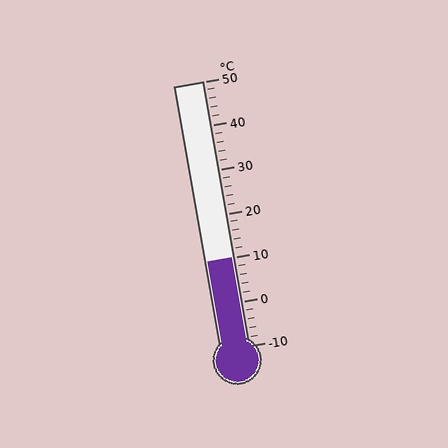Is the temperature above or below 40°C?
The temperature is below 40°C.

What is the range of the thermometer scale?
The thermometer scale ranges from -10°C to 50°C.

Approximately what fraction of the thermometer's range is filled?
The thermometer is filled to approximately 35% of its range.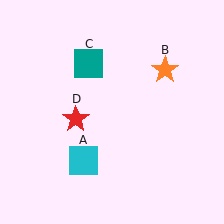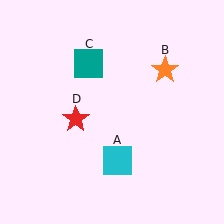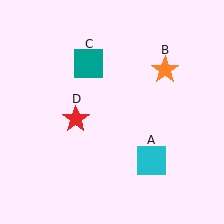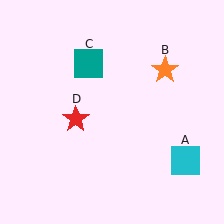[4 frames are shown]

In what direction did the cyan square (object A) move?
The cyan square (object A) moved right.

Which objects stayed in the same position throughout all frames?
Orange star (object B) and teal square (object C) and red star (object D) remained stationary.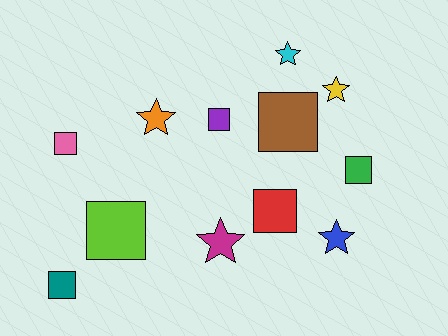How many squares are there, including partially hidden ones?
There are 7 squares.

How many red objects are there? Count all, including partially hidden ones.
There is 1 red object.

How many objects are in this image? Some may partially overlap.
There are 12 objects.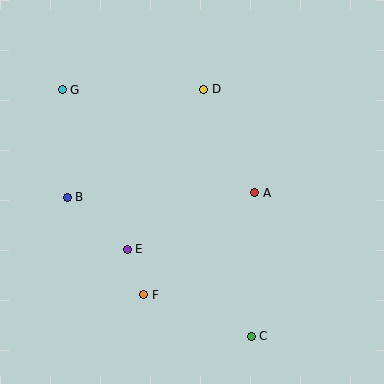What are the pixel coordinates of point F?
Point F is at (144, 295).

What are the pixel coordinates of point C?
Point C is at (251, 336).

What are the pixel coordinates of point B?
Point B is at (67, 197).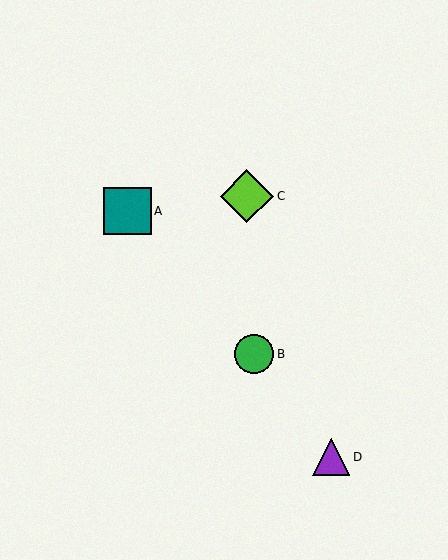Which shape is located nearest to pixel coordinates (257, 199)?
The lime diamond (labeled C) at (247, 196) is nearest to that location.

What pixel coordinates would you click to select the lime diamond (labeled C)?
Click at (247, 196) to select the lime diamond C.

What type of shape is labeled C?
Shape C is a lime diamond.